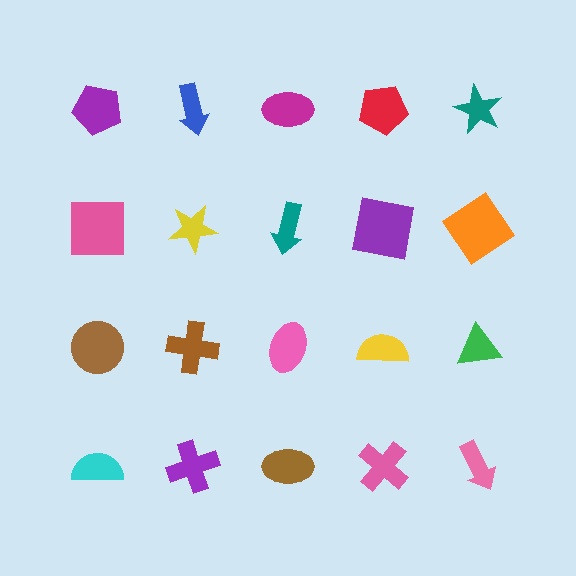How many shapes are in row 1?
5 shapes.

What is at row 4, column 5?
A pink arrow.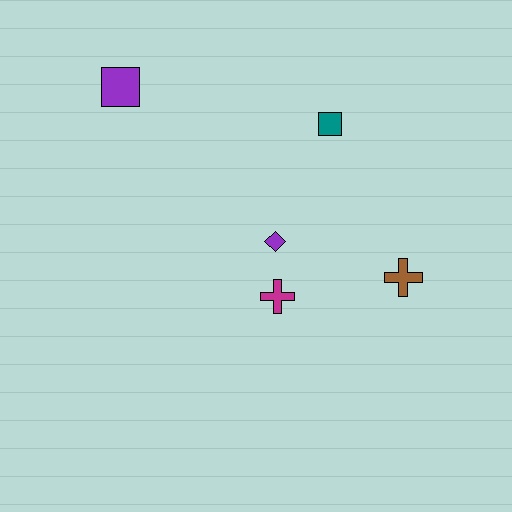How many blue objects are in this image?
There are no blue objects.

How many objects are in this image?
There are 5 objects.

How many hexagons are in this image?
There are no hexagons.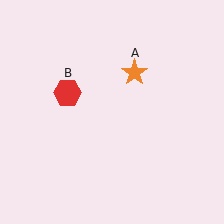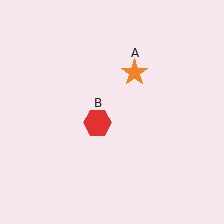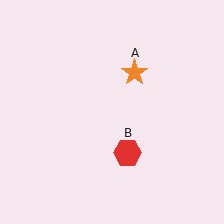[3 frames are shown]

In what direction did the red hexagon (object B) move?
The red hexagon (object B) moved down and to the right.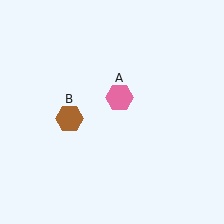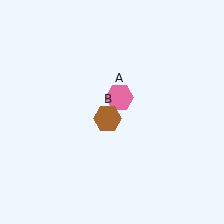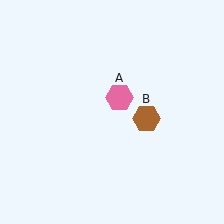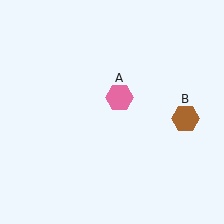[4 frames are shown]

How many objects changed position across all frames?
1 object changed position: brown hexagon (object B).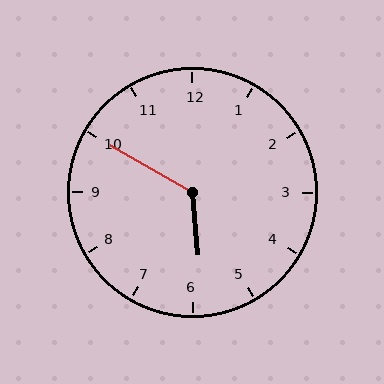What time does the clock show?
5:50.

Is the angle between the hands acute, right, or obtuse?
It is obtuse.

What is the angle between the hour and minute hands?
Approximately 125 degrees.